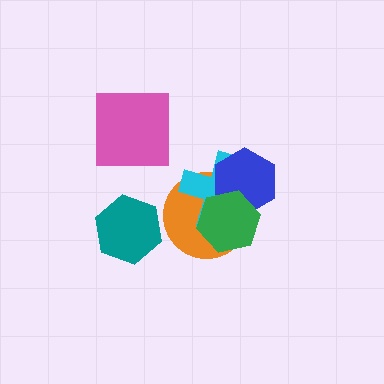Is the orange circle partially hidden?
Yes, it is partially covered by another shape.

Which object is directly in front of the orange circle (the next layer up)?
The cyan cross is directly in front of the orange circle.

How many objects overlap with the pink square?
0 objects overlap with the pink square.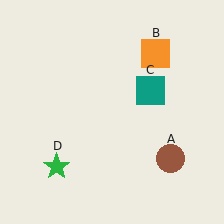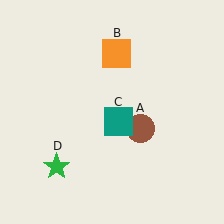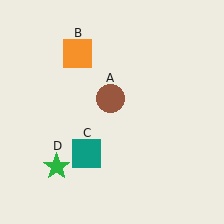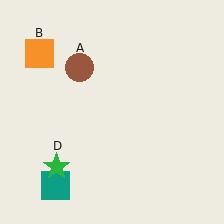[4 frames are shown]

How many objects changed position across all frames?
3 objects changed position: brown circle (object A), orange square (object B), teal square (object C).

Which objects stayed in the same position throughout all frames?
Green star (object D) remained stationary.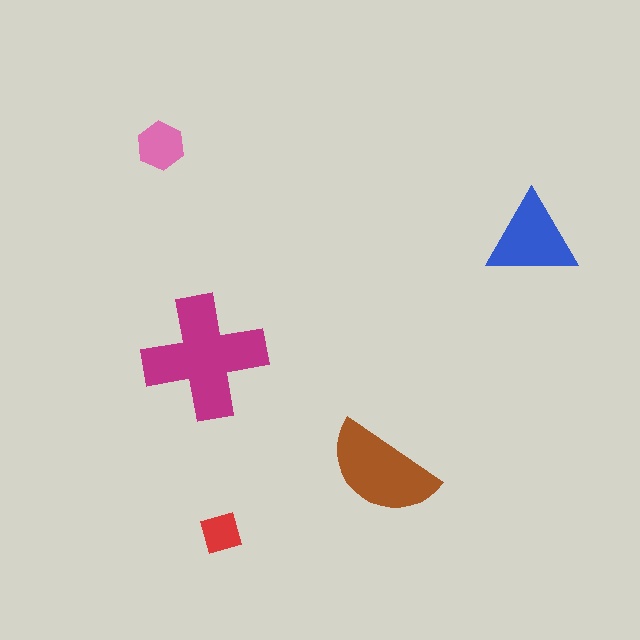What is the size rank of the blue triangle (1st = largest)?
3rd.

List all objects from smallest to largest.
The red square, the pink hexagon, the blue triangle, the brown semicircle, the magenta cross.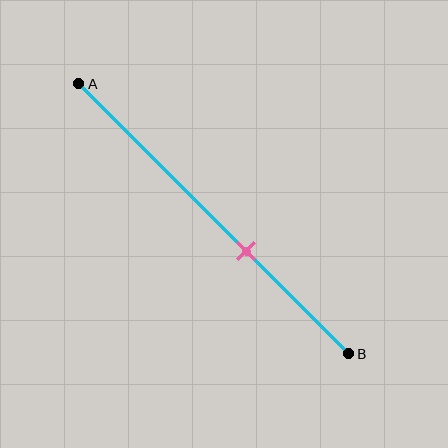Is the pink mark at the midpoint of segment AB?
No, the mark is at about 60% from A, not at the 50% midpoint.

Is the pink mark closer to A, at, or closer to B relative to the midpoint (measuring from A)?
The pink mark is closer to point B than the midpoint of segment AB.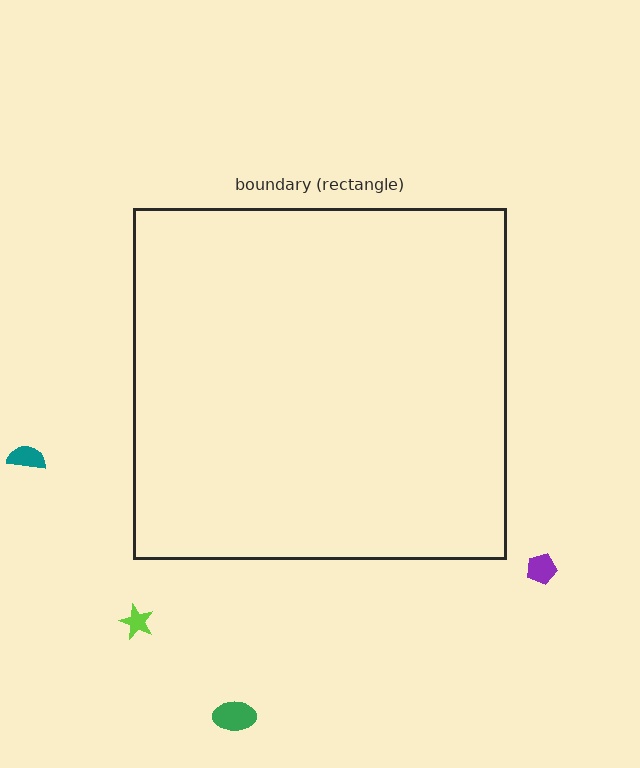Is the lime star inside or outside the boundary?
Outside.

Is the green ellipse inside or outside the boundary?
Outside.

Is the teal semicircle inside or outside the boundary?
Outside.